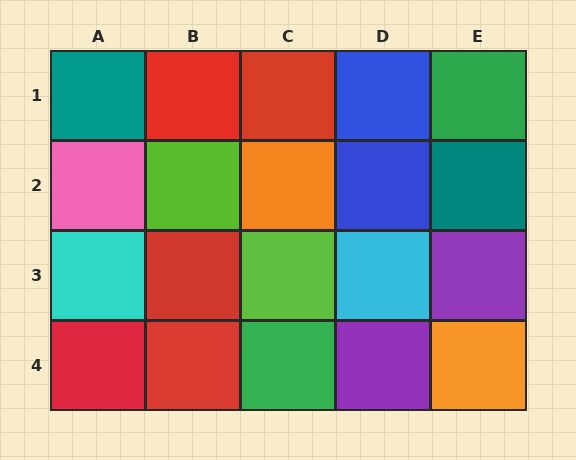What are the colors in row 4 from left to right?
Red, red, green, purple, orange.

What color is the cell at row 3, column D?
Cyan.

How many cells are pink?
1 cell is pink.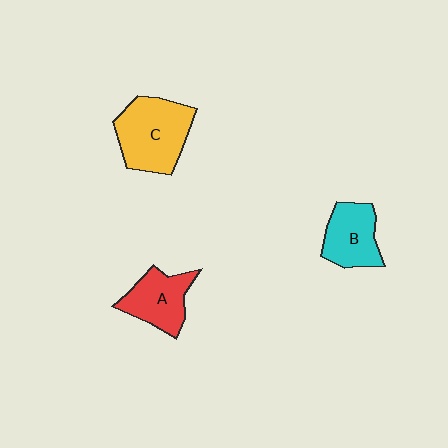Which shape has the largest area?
Shape C (yellow).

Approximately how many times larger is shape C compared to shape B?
Approximately 1.5 times.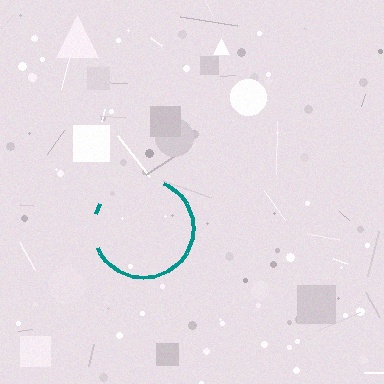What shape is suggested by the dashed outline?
The dashed outline suggests a circle.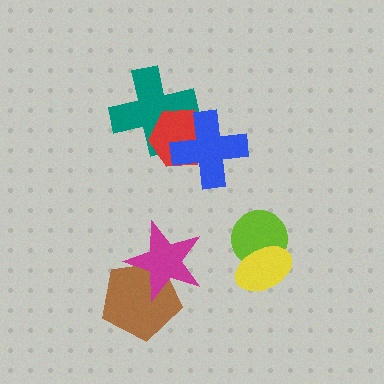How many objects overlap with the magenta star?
1 object overlaps with the magenta star.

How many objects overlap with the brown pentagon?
1 object overlaps with the brown pentagon.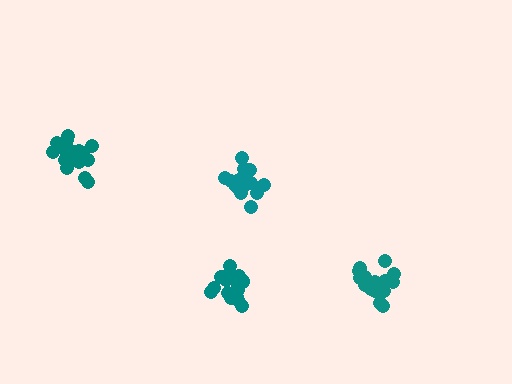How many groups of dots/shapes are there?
There are 4 groups.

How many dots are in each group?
Group 1: 19 dots, Group 2: 18 dots, Group 3: 19 dots, Group 4: 19 dots (75 total).